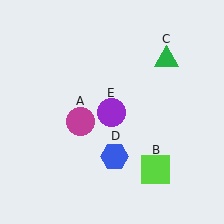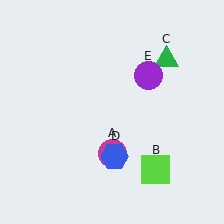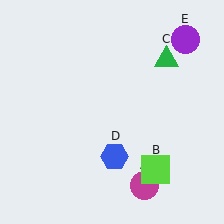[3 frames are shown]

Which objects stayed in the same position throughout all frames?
Lime square (object B) and green triangle (object C) and blue hexagon (object D) remained stationary.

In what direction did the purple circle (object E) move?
The purple circle (object E) moved up and to the right.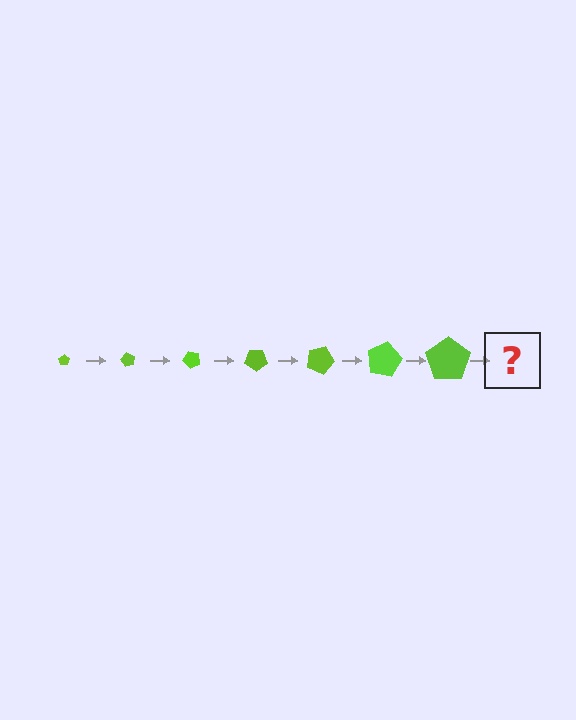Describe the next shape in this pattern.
It should be a pentagon, larger than the previous one and rotated 420 degrees from the start.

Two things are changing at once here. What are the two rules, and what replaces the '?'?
The two rules are that the pentagon grows larger each step and it rotates 60 degrees each step. The '?' should be a pentagon, larger than the previous one and rotated 420 degrees from the start.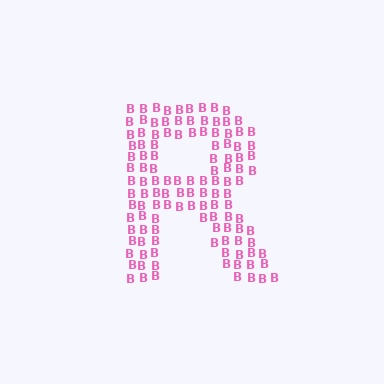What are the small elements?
The small elements are letter B's.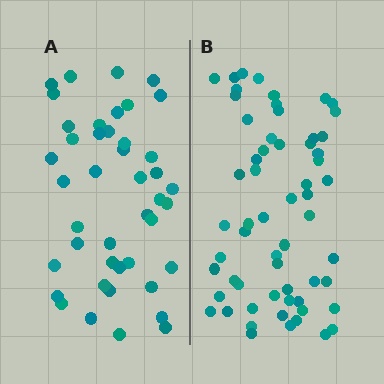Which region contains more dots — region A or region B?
Region B (the right region) has more dots.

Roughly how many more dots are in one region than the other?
Region B has approximately 15 more dots than region A.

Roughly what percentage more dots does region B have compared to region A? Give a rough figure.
About 40% more.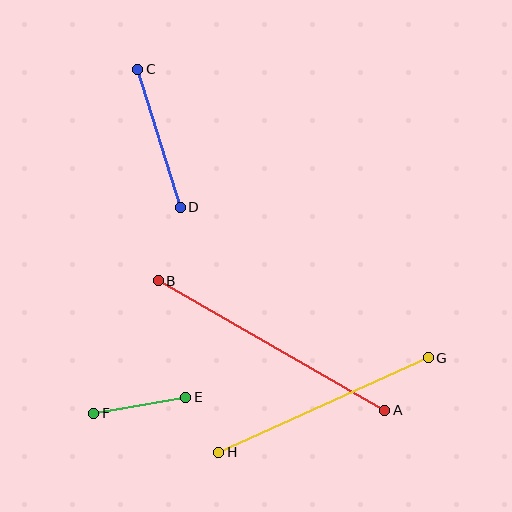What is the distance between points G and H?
The distance is approximately 230 pixels.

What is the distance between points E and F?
The distance is approximately 93 pixels.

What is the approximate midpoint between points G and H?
The midpoint is at approximately (323, 405) pixels.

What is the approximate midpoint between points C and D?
The midpoint is at approximately (159, 138) pixels.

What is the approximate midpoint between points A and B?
The midpoint is at approximately (272, 346) pixels.